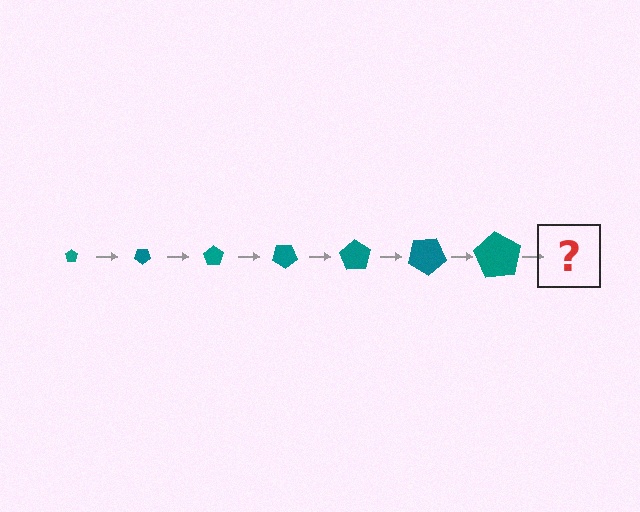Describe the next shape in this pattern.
It should be a pentagon, larger than the previous one and rotated 245 degrees from the start.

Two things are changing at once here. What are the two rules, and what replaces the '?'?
The two rules are that the pentagon grows larger each step and it rotates 35 degrees each step. The '?' should be a pentagon, larger than the previous one and rotated 245 degrees from the start.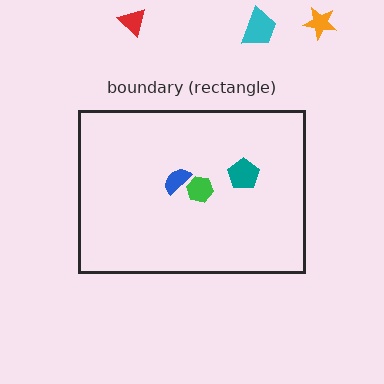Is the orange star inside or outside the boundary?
Outside.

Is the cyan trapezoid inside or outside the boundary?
Outside.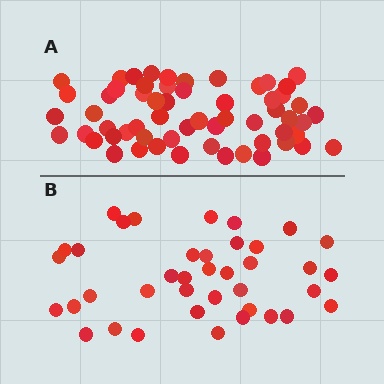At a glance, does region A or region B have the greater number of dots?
Region A (the top region) has more dots.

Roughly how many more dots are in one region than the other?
Region A has approximately 20 more dots than region B.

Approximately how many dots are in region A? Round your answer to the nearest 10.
About 60 dots. (The exact count is 59, which rounds to 60.)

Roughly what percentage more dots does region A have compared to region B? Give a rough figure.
About 50% more.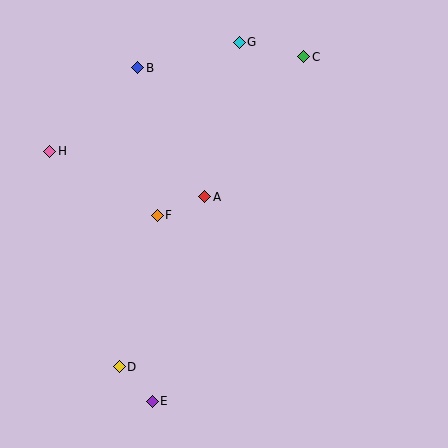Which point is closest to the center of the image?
Point A at (204, 197) is closest to the center.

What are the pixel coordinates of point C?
Point C is at (304, 57).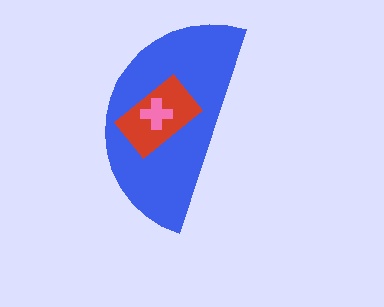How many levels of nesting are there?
3.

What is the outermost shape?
The blue semicircle.